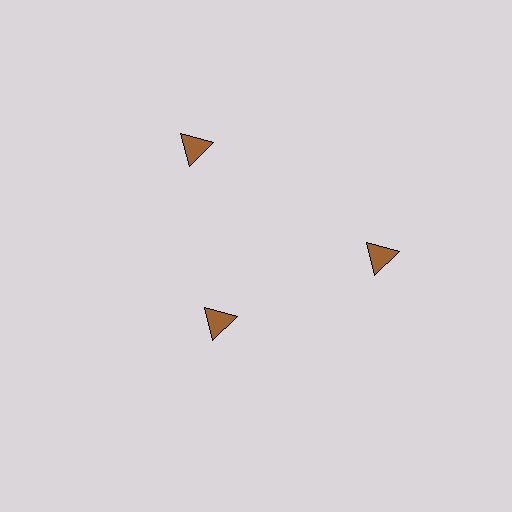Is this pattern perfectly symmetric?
No. The 3 brown triangles are arranged in a ring, but one element near the 7 o'clock position is pulled inward toward the center, breaking the 3-fold rotational symmetry.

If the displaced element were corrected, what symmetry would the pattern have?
It would have 3-fold rotational symmetry — the pattern would map onto itself every 120 degrees.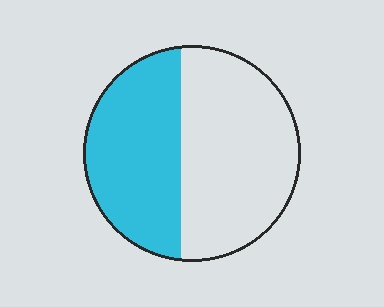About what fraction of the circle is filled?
About two fifths (2/5).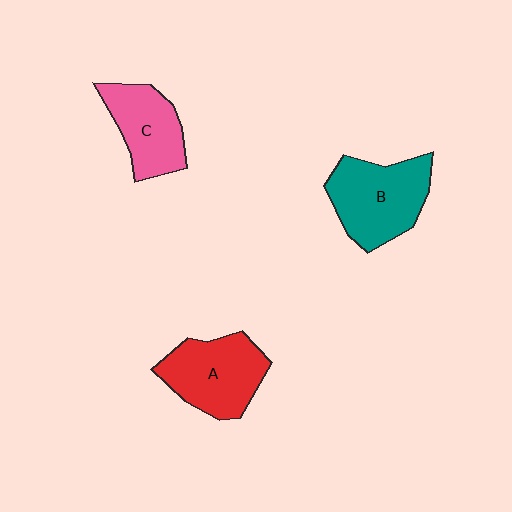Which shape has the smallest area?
Shape C (pink).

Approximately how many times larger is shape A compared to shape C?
Approximately 1.2 times.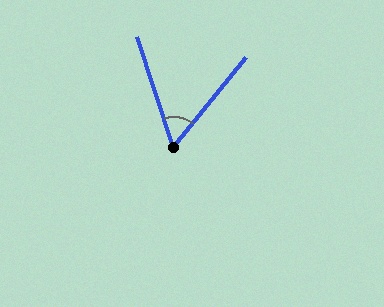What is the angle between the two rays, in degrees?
Approximately 57 degrees.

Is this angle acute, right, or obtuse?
It is acute.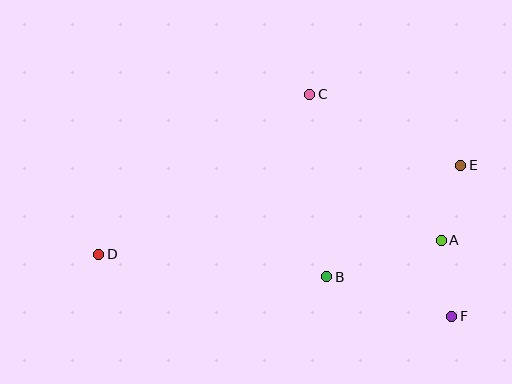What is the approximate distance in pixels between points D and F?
The distance between D and F is approximately 358 pixels.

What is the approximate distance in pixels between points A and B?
The distance between A and B is approximately 121 pixels.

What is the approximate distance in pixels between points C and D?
The distance between C and D is approximately 265 pixels.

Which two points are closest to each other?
Points A and F are closest to each other.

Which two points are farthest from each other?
Points D and E are farthest from each other.